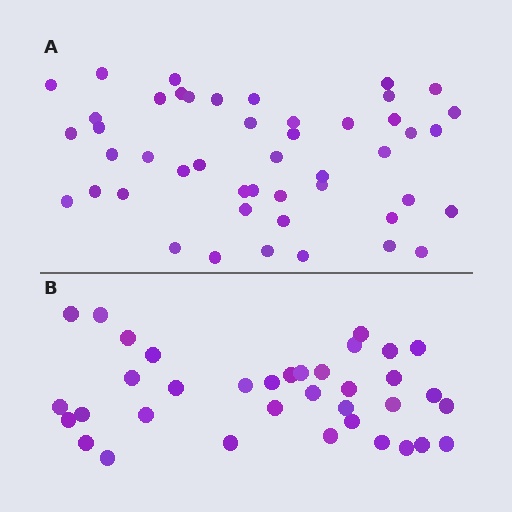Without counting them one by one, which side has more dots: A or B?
Region A (the top region) has more dots.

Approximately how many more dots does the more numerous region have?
Region A has roughly 12 or so more dots than region B.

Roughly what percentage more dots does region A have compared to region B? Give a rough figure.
About 30% more.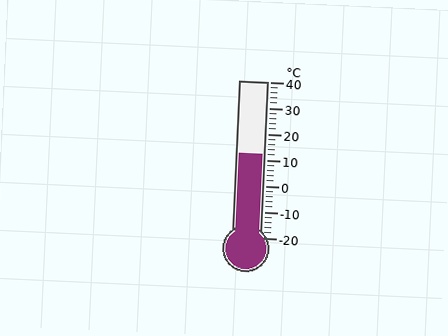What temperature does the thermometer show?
The thermometer shows approximately 12°C.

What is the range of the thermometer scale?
The thermometer scale ranges from -20°C to 40°C.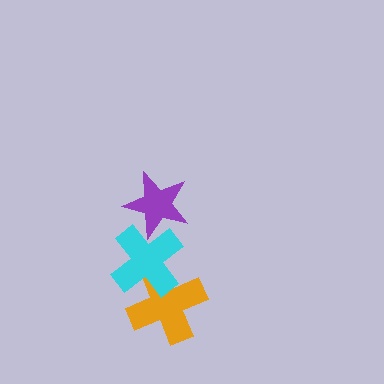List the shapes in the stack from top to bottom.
From top to bottom: the purple star, the cyan cross, the orange cross.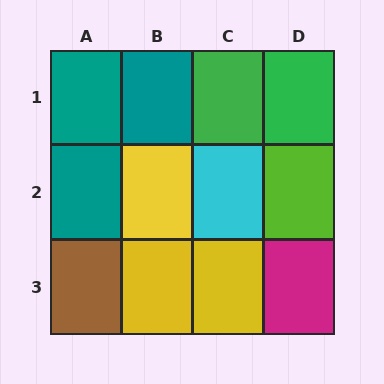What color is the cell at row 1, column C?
Green.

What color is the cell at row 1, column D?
Green.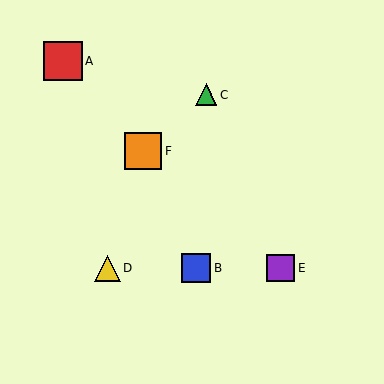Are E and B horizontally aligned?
Yes, both are at y≈268.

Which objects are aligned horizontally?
Objects B, D, E are aligned horizontally.